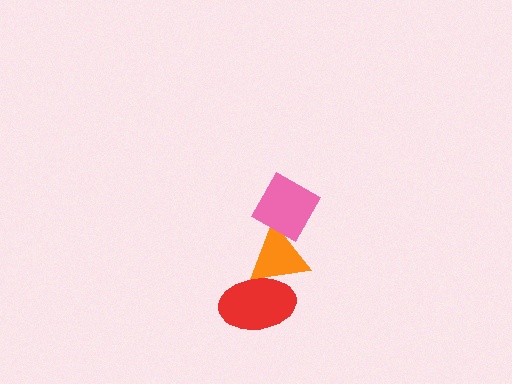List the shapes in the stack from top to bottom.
From top to bottom: the pink diamond, the orange triangle, the red ellipse.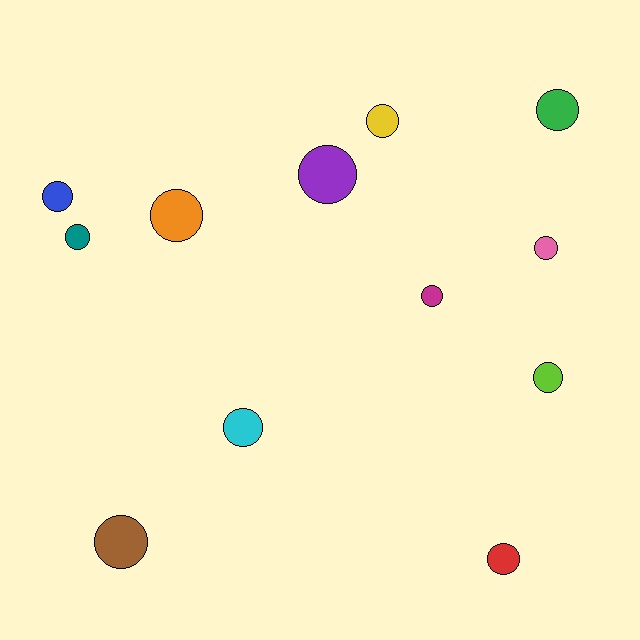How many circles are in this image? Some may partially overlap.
There are 12 circles.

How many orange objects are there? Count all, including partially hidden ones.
There is 1 orange object.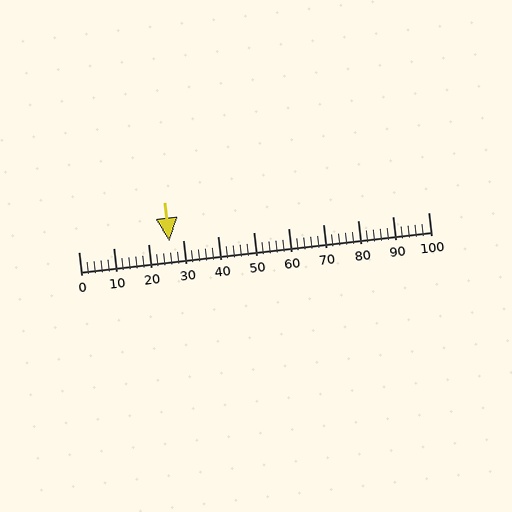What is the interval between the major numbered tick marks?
The major tick marks are spaced 10 units apart.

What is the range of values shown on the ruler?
The ruler shows values from 0 to 100.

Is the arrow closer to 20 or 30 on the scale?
The arrow is closer to 30.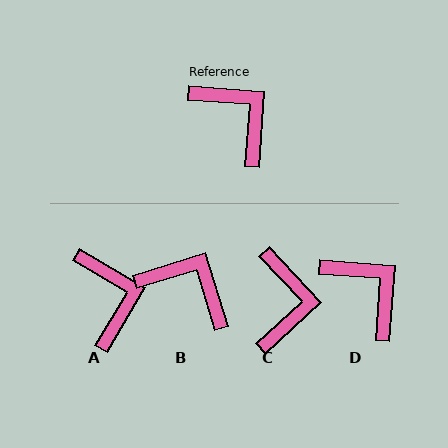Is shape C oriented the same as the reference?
No, it is off by about 43 degrees.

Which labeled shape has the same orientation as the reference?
D.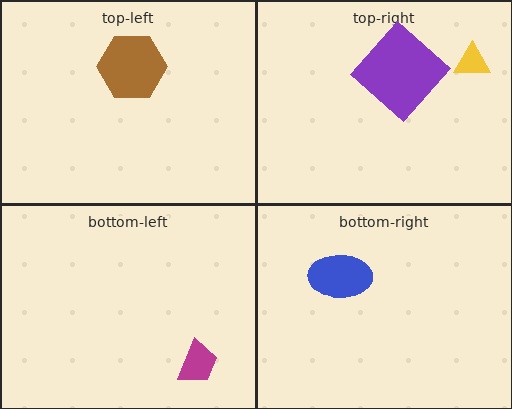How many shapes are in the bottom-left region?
1.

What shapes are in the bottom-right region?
The blue ellipse.